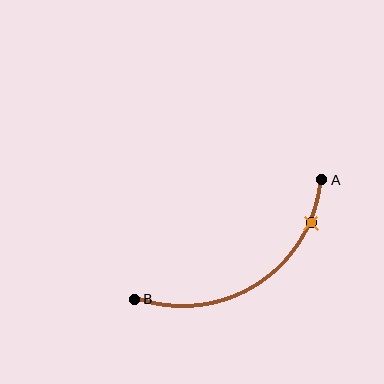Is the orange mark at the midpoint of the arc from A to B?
No. The orange mark lies on the arc but is closer to endpoint A. The arc midpoint would be at the point on the curve equidistant along the arc from both A and B.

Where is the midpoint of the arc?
The arc midpoint is the point on the curve farthest from the straight line joining A and B. It sits below that line.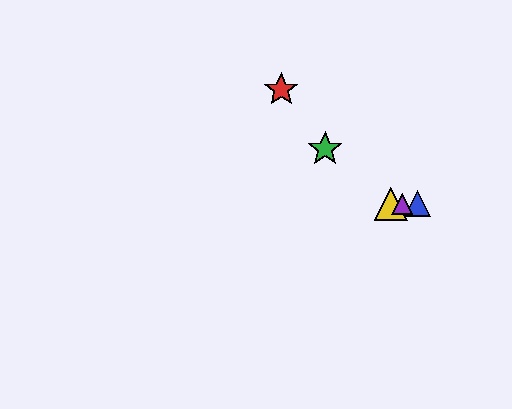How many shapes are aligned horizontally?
3 shapes (the blue triangle, the yellow triangle, the purple triangle) are aligned horizontally.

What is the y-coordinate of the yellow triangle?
The yellow triangle is at y≈204.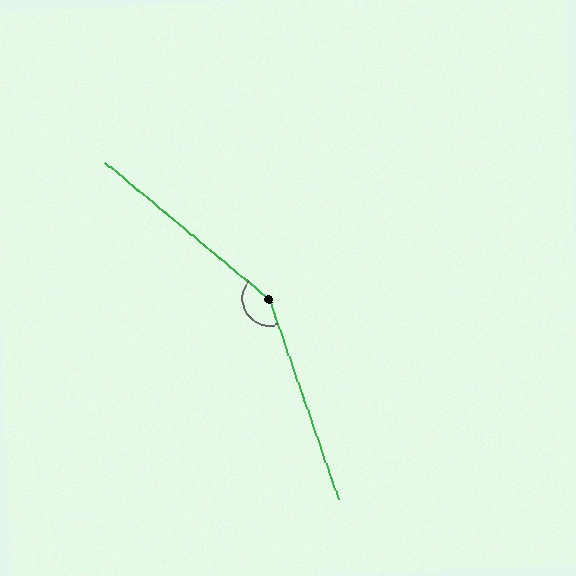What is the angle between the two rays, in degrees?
Approximately 149 degrees.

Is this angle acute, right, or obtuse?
It is obtuse.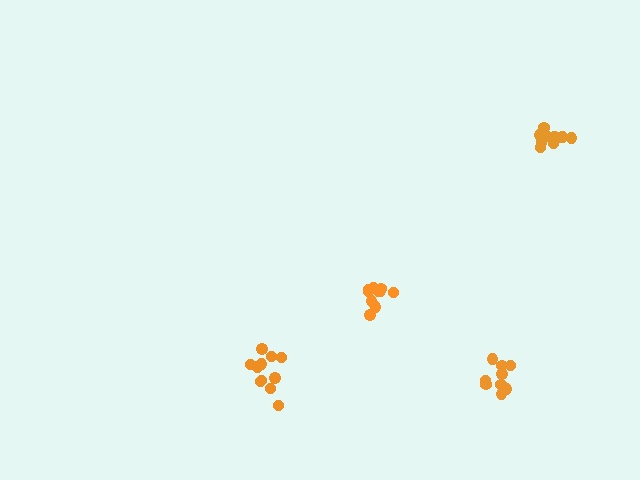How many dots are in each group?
Group 1: 11 dots, Group 2: 10 dots, Group 3: 11 dots, Group 4: 9 dots (41 total).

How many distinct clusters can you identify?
There are 4 distinct clusters.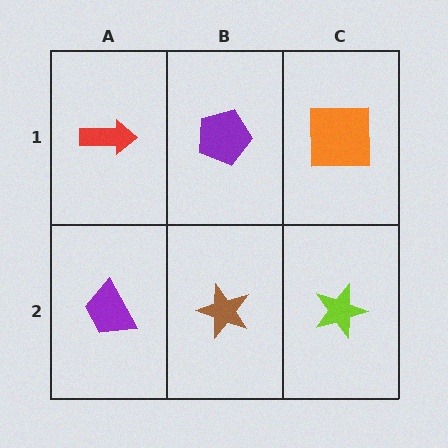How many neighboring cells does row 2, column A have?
2.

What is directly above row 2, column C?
An orange square.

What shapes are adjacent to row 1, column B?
A brown star (row 2, column B), a red arrow (row 1, column A), an orange square (row 1, column C).